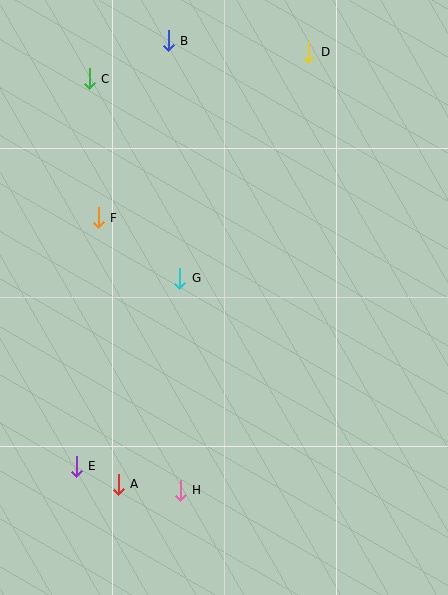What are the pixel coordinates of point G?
Point G is at (180, 278).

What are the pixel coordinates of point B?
Point B is at (168, 41).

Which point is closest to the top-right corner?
Point D is closest to the top-right corner.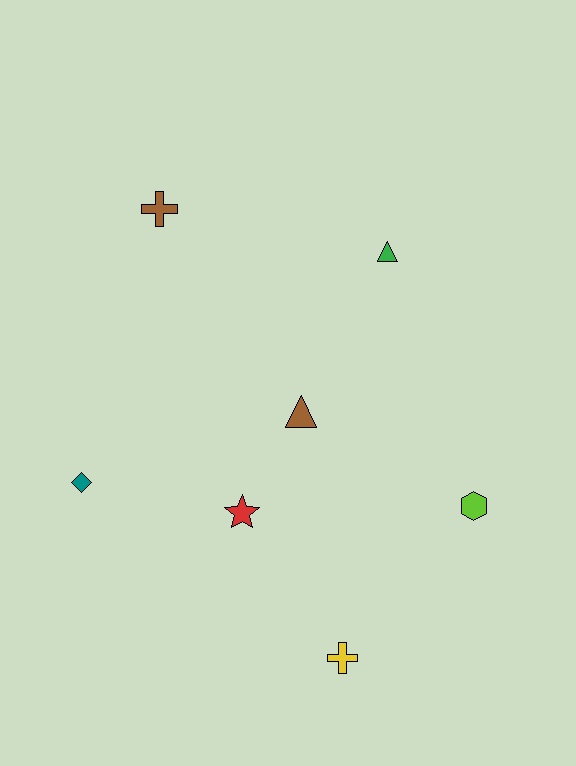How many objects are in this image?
There are 7 objects.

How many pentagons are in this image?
There are no pentagons.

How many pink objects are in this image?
There are no pink objects.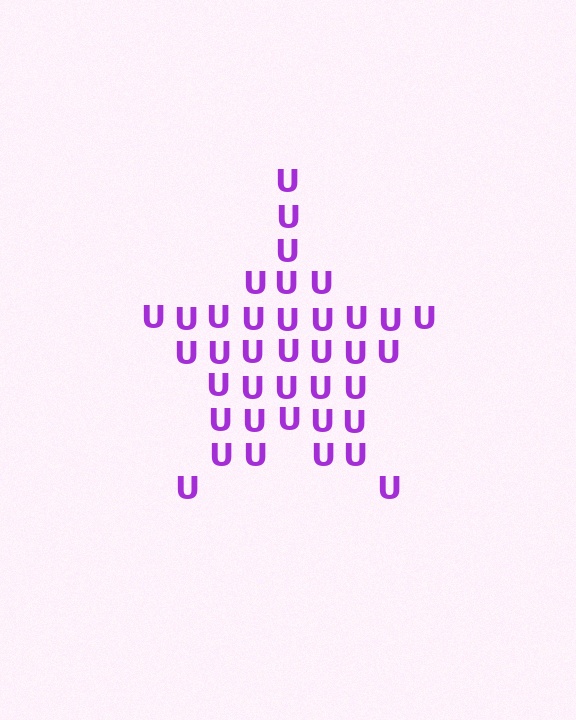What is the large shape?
The large shape is a star.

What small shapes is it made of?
It is made of small letter U's.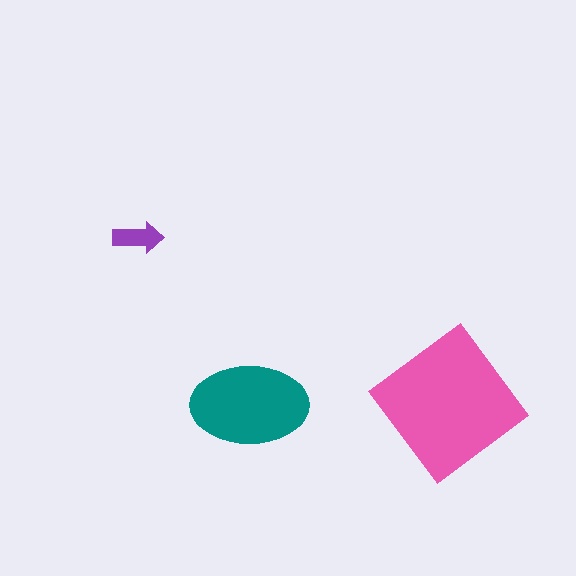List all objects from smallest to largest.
The purple arrow, the teal ellipse, the pink diamond.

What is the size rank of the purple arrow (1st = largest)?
3rd.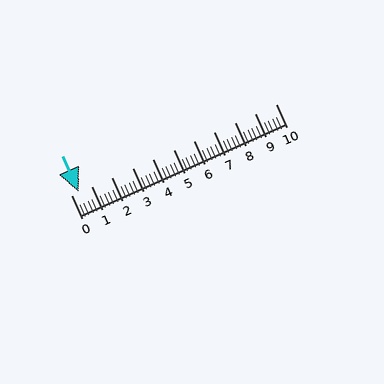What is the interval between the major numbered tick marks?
The major tick marks are spaced 1 units apart.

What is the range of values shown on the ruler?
The ruler shows values from 0 to 10.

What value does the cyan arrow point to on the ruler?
The cyan arrow points to approximately 0.4.